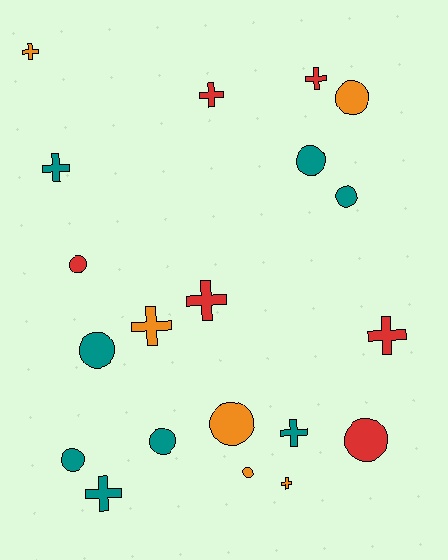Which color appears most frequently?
Teal, with 8 objects.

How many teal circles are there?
There are 5 teal circles.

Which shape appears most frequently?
Cross, with 10 objects.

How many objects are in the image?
There are 20 objects.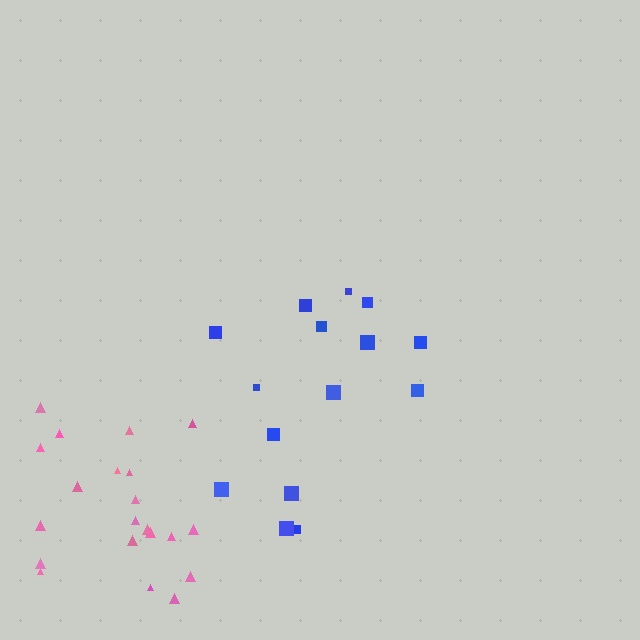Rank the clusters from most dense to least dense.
pink, blue.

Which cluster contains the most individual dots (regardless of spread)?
Pink (21).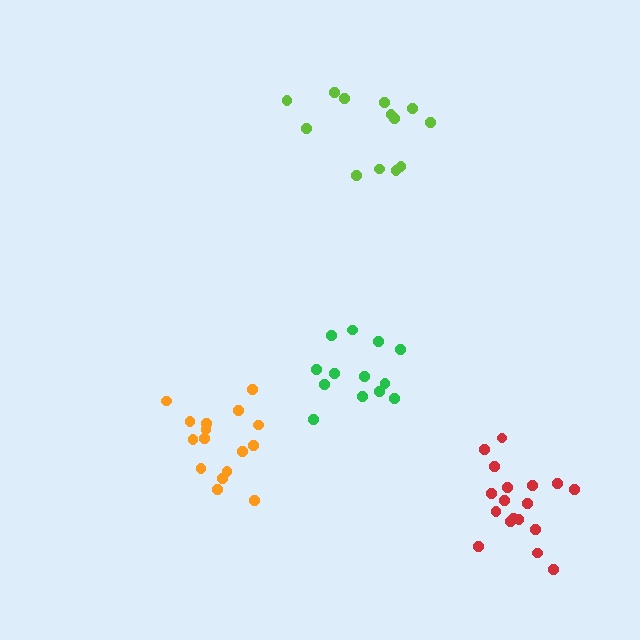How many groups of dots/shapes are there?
There are 4 groups.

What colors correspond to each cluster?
The clusters are colored: green, orange, lime, red.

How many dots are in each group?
Group 1: 13 dots, Group 2: 16 dots, Group 3: 13 dots, Group 4: 18 dots (60 total).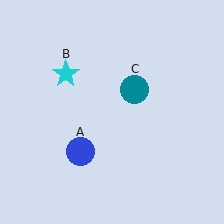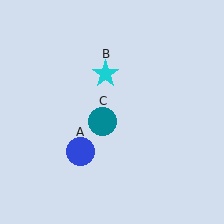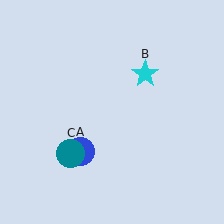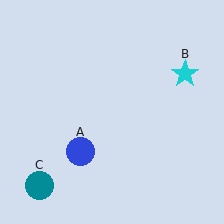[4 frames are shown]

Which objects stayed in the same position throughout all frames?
Blue circle (object A) remained stationary.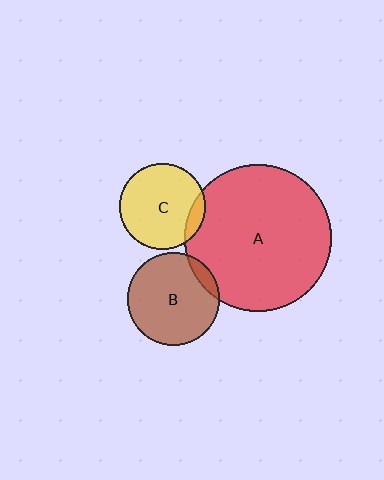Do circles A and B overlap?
Yes.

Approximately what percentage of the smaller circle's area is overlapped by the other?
Approximately 10%.